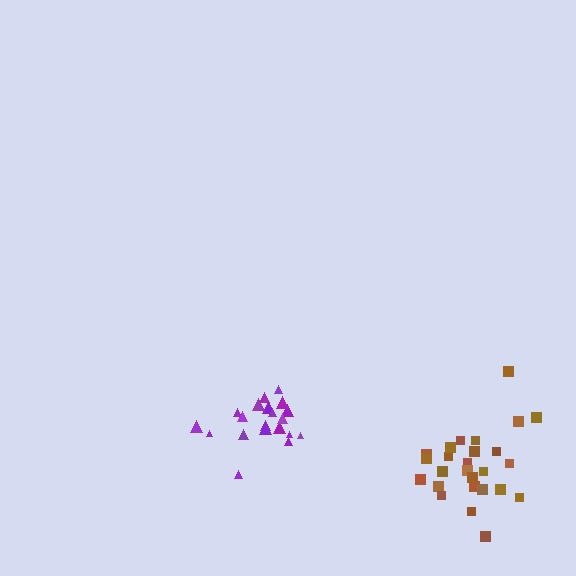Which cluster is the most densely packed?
Purple.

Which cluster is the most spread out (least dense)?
Brown.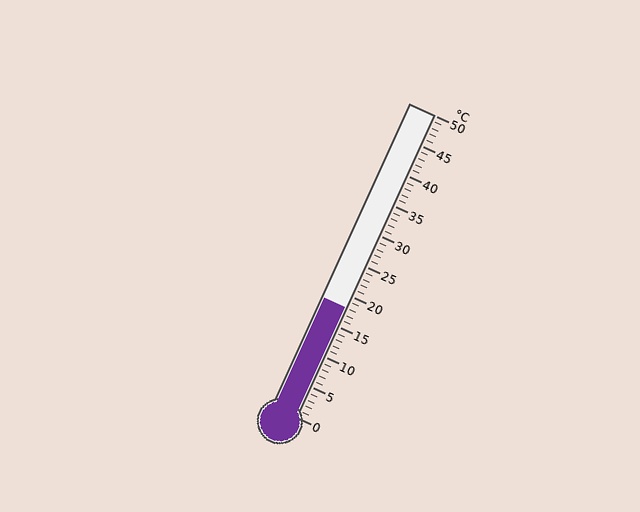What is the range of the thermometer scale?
The thermometer scale ranges from 0°C to 50°C.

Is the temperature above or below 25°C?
The temperature is below 25°C.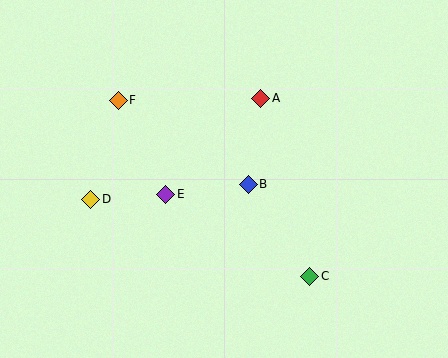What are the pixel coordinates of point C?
Point C is at (310, 276).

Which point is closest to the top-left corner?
Point F is closest to the top-left corner.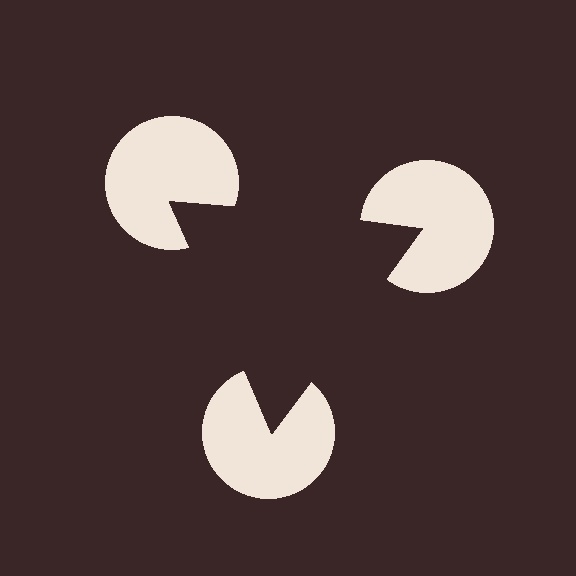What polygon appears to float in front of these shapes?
An illusory triangle — its edges are inferred from the aligned wedge cuts in the pac-man discs, not physically drawn.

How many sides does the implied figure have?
3 sides.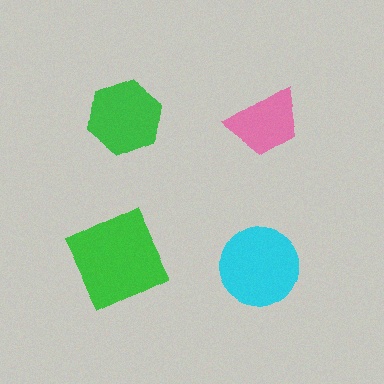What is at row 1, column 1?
A green hexagon.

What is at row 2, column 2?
A cyan circle.